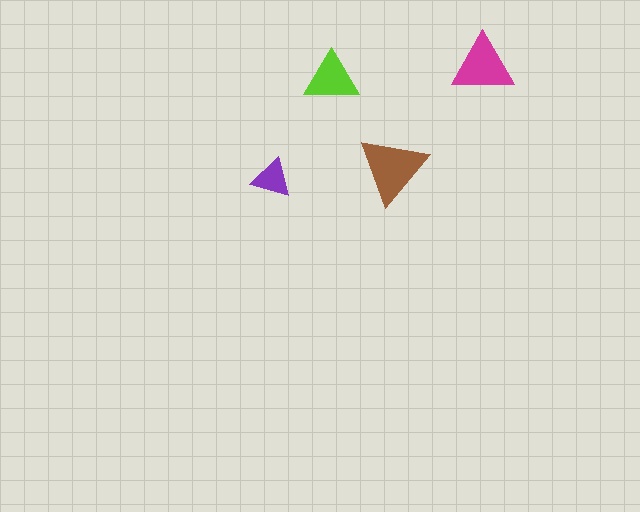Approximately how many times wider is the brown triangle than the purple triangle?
About 1.5 times wider.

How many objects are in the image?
There are 4 objects in the image.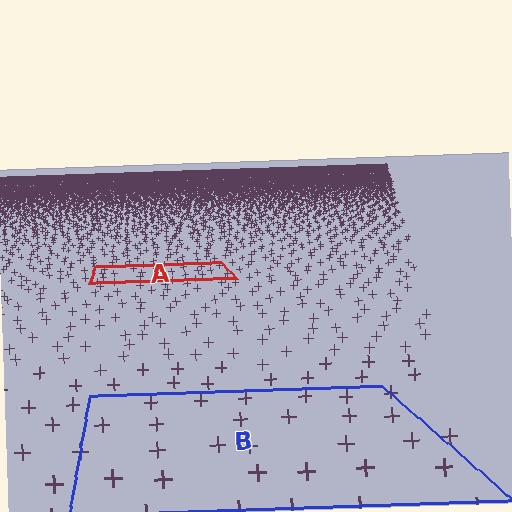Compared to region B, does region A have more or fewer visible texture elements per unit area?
Region A has more texture elements per unit area — they are packed more densely because it is farther away.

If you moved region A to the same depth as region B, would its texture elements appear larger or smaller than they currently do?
They would appear larger. At a closer depth, the same texture elements are projected at a bigger on-screen size.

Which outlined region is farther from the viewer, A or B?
Region A is farther from the viewer — the texture elements inside it appear smaller and more densely packed.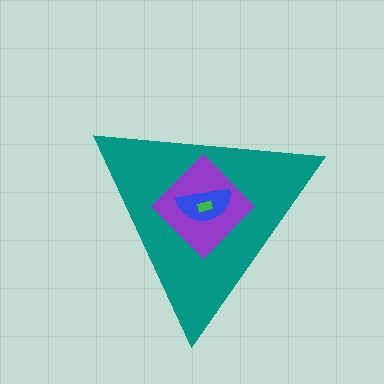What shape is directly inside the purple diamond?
The blue semicircle.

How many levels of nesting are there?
4.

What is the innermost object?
The green rectangle.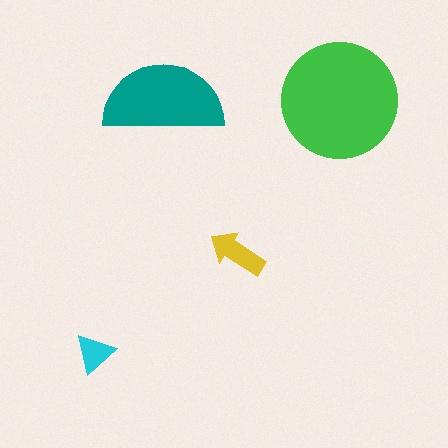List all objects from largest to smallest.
The green circle, the teal semicircle, the yellow arrow, the cyan triangle.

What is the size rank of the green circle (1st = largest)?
1st.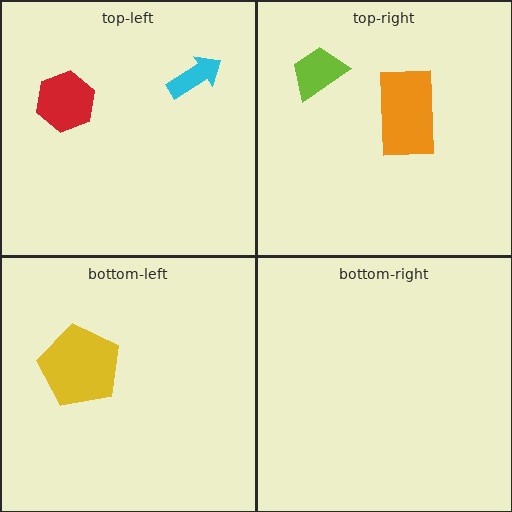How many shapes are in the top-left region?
2.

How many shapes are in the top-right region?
2.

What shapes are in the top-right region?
The orange rectangle, the lime trapezoid.